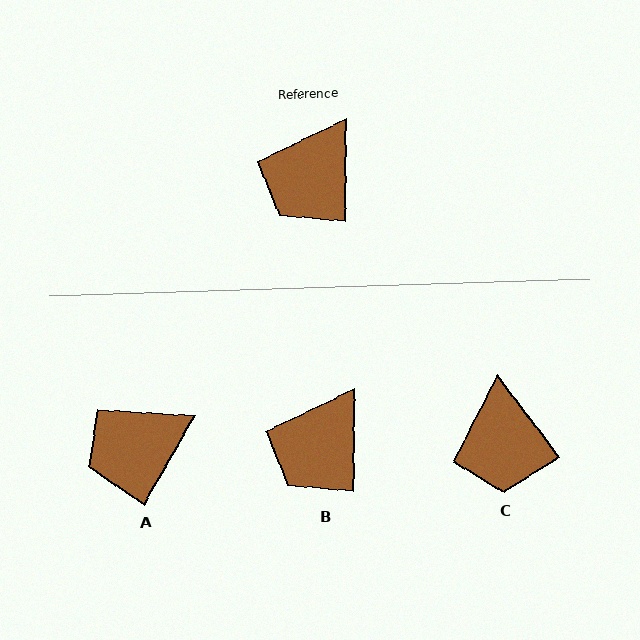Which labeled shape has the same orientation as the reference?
B.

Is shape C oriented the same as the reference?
No, it is off by about 38 degrees.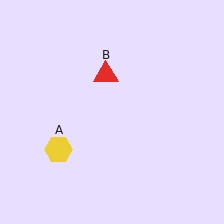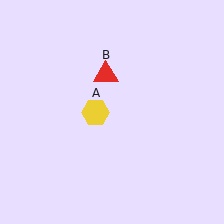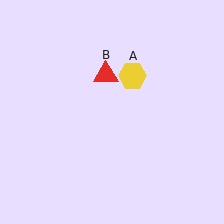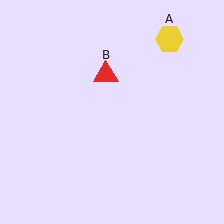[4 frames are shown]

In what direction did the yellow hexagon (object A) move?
The yellow hexagon (object A) moved up and to the right.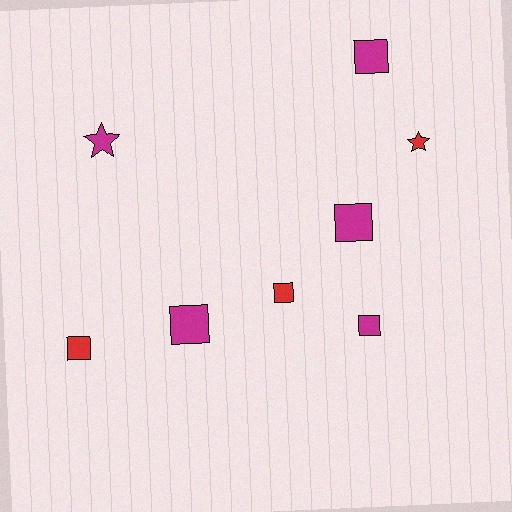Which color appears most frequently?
Magenta, with 5 objects.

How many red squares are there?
There are 2 red squares.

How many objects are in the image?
There are 8 objects.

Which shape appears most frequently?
Square, with 6 objects.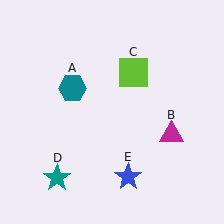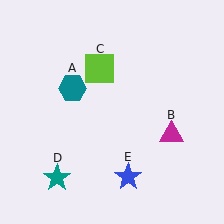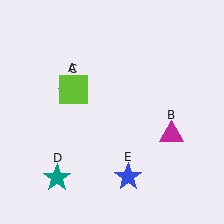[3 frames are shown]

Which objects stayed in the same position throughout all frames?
Teal hexagon (object A) and magenta triangle (object B) and teal star (object D) and blue star (object E) remained stationary.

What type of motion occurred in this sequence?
The lime square (object C) rotated counterclockwise around the center of the scene.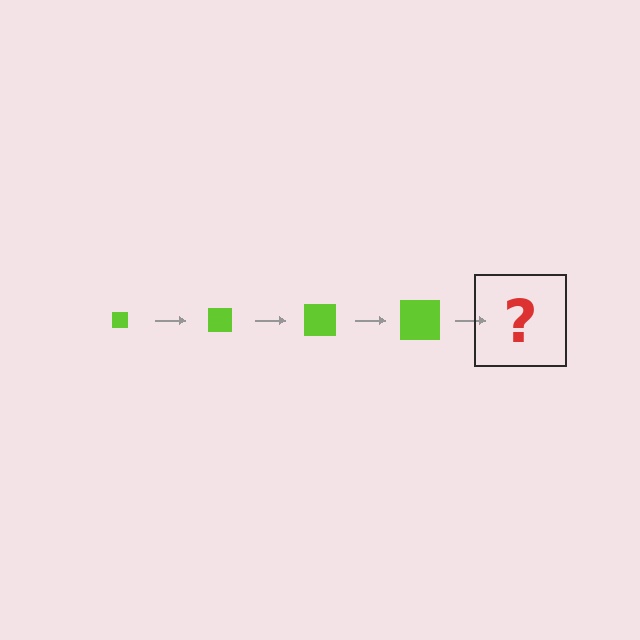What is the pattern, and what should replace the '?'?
The pattern is that the square gets progressively larger each step. The '?' should be a lime square, larger than the previous one.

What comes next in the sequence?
The next element should be a lime square, larger than the previous one.